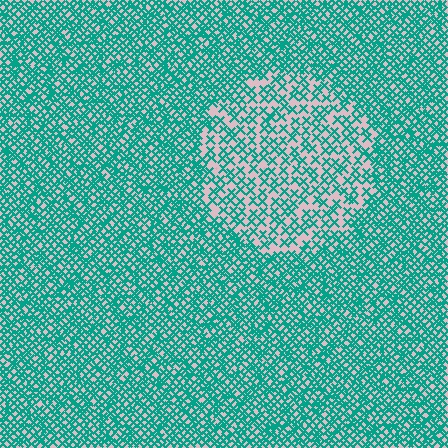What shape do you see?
I see a circle.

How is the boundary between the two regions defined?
The boundary is defined by a change in element density (approximately 2.0x ratio). All elements are the same color, size, and shape.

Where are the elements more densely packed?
The elements are more densely packed outside the circle boundary.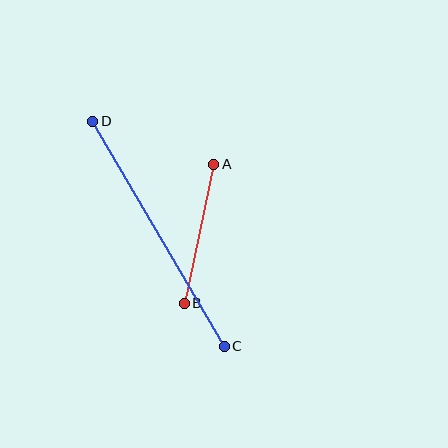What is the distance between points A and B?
The distance is approximately 142 pixels.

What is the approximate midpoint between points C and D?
The midpoint is at approximately (159, 234) pixels.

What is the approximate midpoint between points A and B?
The midpoint is at approximately (199, 234) pixels.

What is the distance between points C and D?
The distance is approximately 261 pixels.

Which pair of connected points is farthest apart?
Points C and D are farthest apart.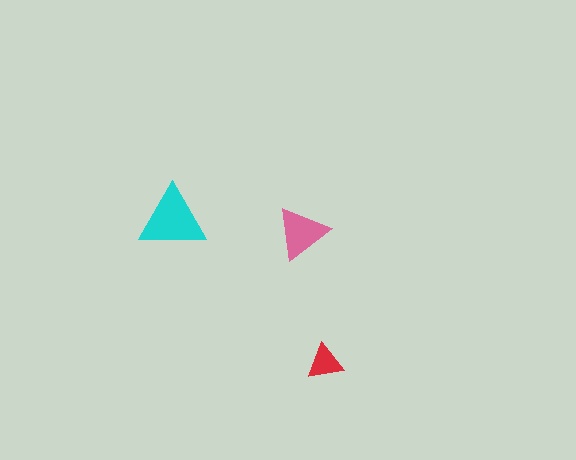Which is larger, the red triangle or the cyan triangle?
The cyan one.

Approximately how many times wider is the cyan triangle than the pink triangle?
About 1.5 times wider.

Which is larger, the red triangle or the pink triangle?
The pink one.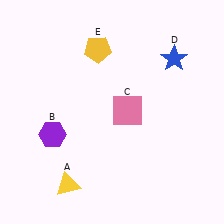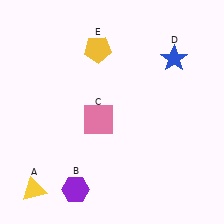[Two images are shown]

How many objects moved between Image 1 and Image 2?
3 objects moved between the two images.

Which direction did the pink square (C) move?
The pink square (C) moved left.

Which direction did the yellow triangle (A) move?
The yellow triangle (A) moved left.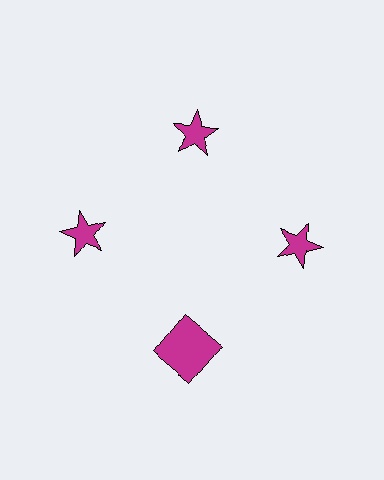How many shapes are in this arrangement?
There are 4 shapes arranged in a ring pattern.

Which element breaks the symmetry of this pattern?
The magenta square at roughly the 6 o'clock position breaks the symmetry. All other shapes are magenta stars.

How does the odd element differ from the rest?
It has a different shape: square instead of star.